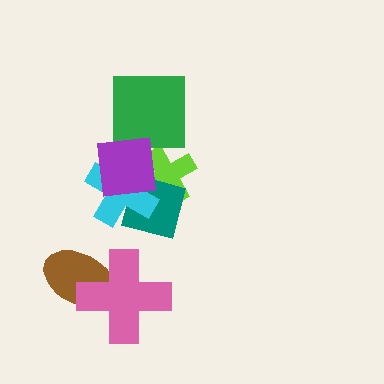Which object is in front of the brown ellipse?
The pink cross is in front of the brown ellipse.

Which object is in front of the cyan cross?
The purple square is in front of the cyan cross.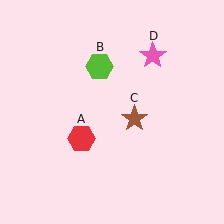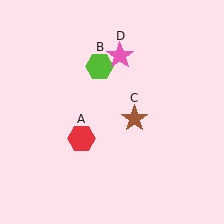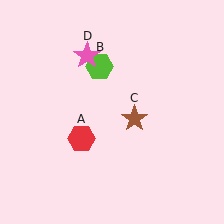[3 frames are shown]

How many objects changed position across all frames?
1 object changed position: pink star (object D).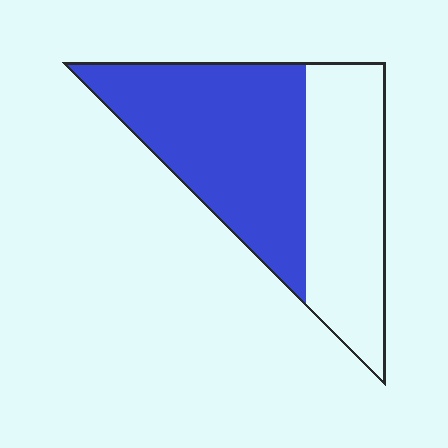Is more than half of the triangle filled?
Yes.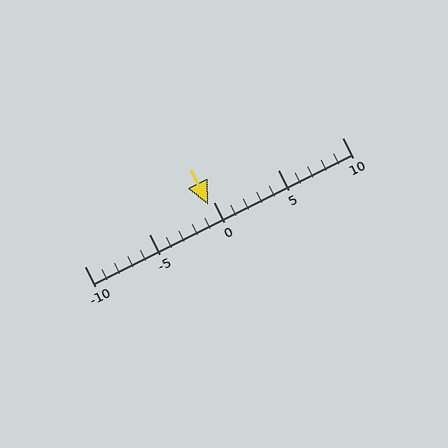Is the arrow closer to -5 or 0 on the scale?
The arrow is closer to 0.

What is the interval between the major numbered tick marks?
The major tick marks are spaced 5 units apart.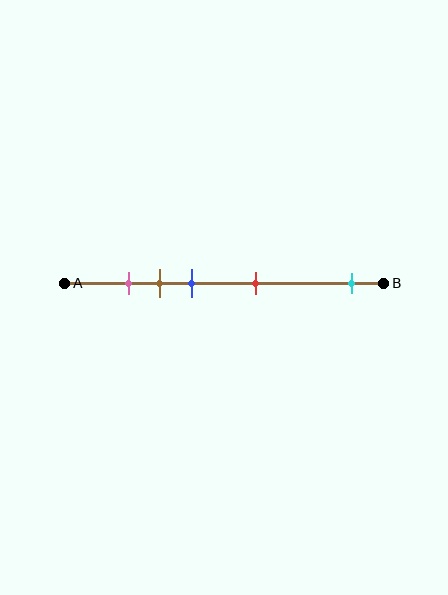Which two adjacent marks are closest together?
The pink and brown marks are the closest adjacent pair.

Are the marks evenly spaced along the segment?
No, the marks are not evenly spaced.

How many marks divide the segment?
There are 5 marks dividing the segment.